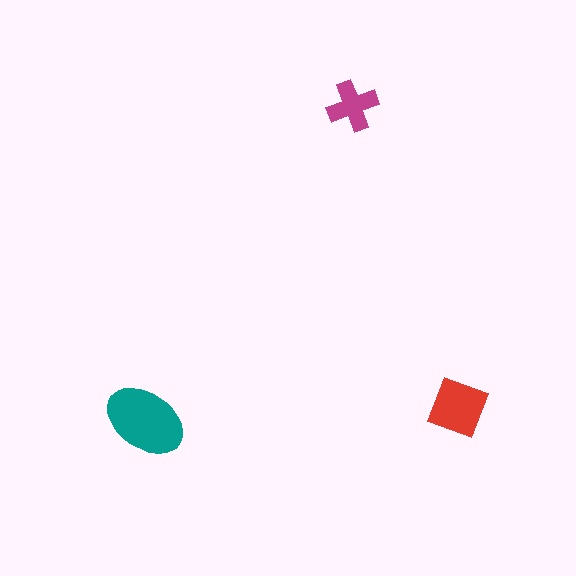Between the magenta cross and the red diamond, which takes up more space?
The red diamond.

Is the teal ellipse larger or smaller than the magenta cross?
Larger.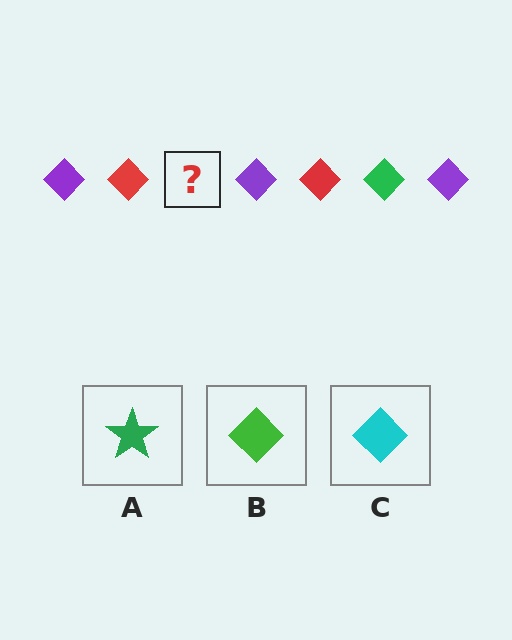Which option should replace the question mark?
Option B.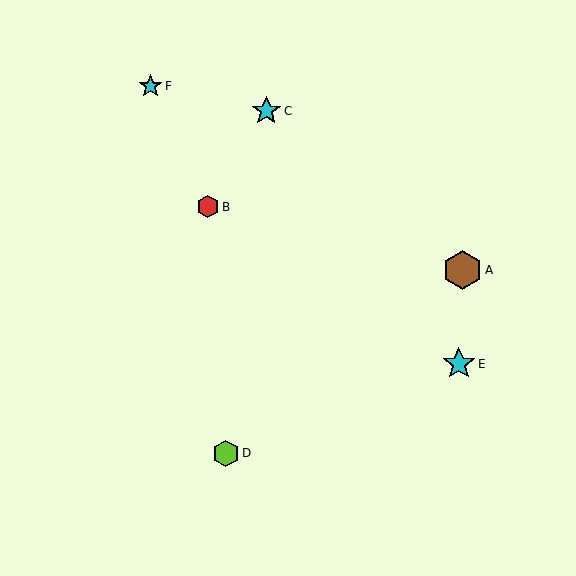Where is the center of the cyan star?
The center of the cyan star is at (459, 364).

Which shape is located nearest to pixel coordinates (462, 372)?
The cyan star (labeled E) at (459, 364) is nearest to that location.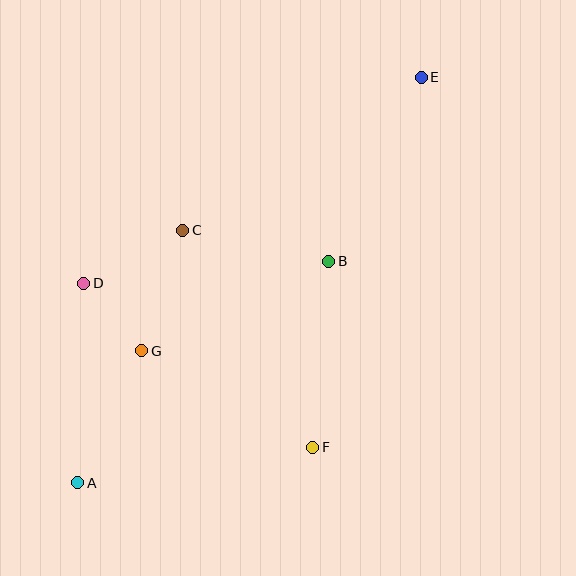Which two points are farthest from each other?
Points A and E are farthest from each other.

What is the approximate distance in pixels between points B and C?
The distance between B and C is approximately 149 pixels.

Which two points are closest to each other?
Points D and G are closest to each other.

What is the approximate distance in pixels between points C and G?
The distance between C and G is approximately 127 pixels.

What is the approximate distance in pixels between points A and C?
The distance between A and C is approximately 273 pixels.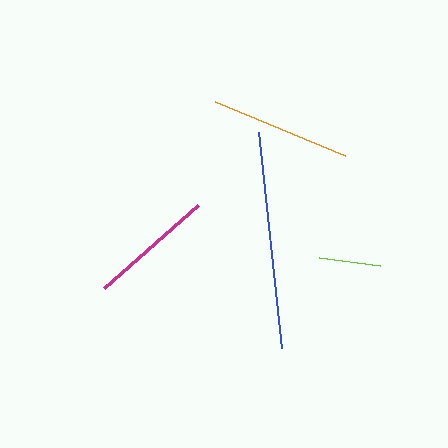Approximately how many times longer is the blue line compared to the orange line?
The blue line is approximately 1.5 times the length of the orange line.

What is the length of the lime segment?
The lime segment is approximately 62 pixels long.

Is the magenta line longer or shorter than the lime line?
The magenta line is longer than the lime line.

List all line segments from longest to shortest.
From longest to shortest: blue, orange, magenta, lime.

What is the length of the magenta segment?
The magenta segment is approximately 125 pixels long.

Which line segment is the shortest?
The lime line is the shortest at approximately 62 pixels.